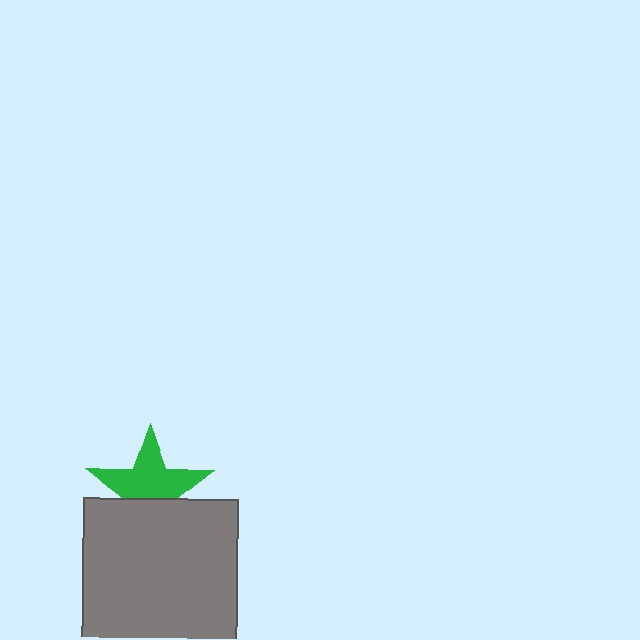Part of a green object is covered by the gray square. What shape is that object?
It is a star.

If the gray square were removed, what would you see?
You would see the complete green star.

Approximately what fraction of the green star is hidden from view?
Roughly 38% of the green star is hidden behind the gray square.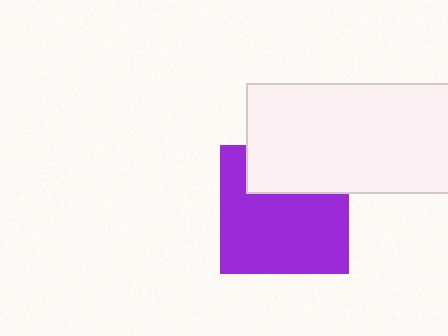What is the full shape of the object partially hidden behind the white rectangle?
The partially hidden object is a purple square.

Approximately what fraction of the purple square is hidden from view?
Roughly 30% of the purple square is hidden behind the white rectangle.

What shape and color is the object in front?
The object in front is a white rectangle.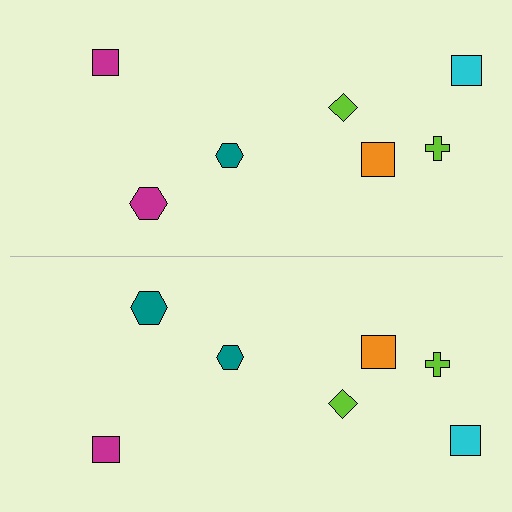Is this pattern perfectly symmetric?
No, the pattern is not perfectly symmetric. The teal hexagon on the bottom side breaks the symmetry — its mirror counterpart is magenta.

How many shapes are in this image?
There are 14 shapes in this image.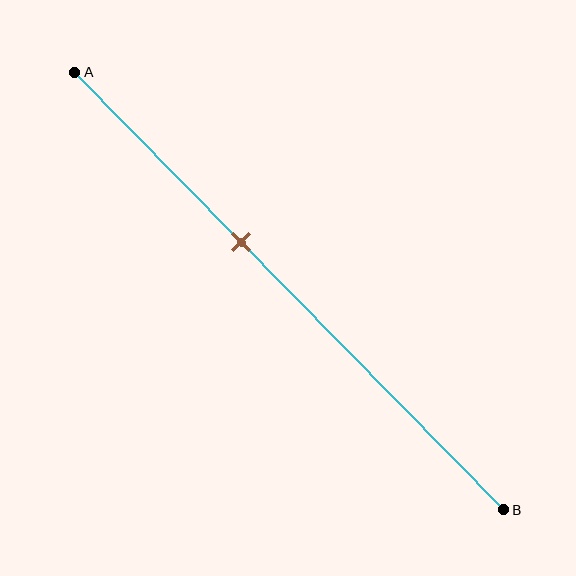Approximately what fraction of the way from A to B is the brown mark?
The brown mark is approximately 40% of the way from A to B.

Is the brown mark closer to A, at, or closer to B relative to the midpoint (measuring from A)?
The brown mark is closer to point A than the midpoint of segment AB.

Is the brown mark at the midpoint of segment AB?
No, the mark is at about 40% from A, not at the 50% midpoint.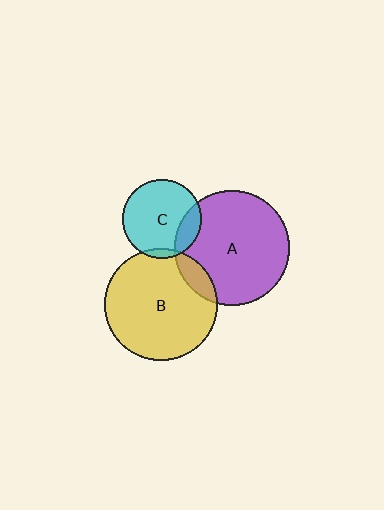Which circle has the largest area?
Circle A (purple).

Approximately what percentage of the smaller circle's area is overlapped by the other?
Approximately 10%.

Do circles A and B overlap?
Yes.